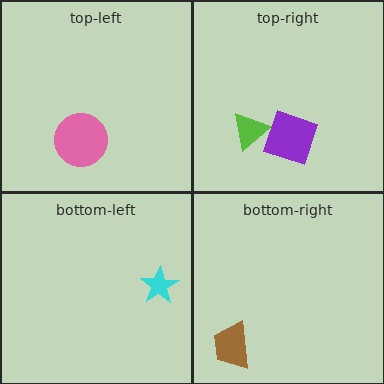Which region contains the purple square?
The top-right region.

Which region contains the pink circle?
The top-left region.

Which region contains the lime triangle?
The top-right region.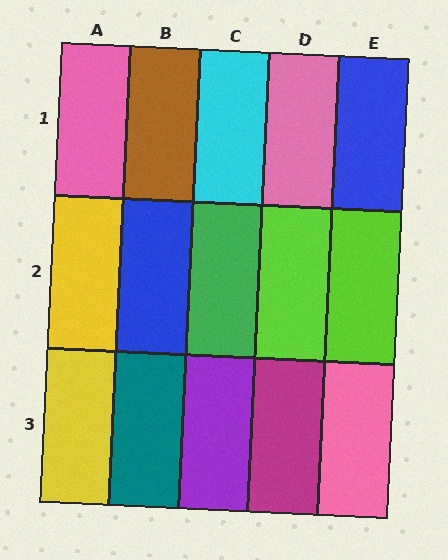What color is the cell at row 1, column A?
Pink.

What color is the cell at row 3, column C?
Purple.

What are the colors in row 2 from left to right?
Yellow, blue, green, lime, lime.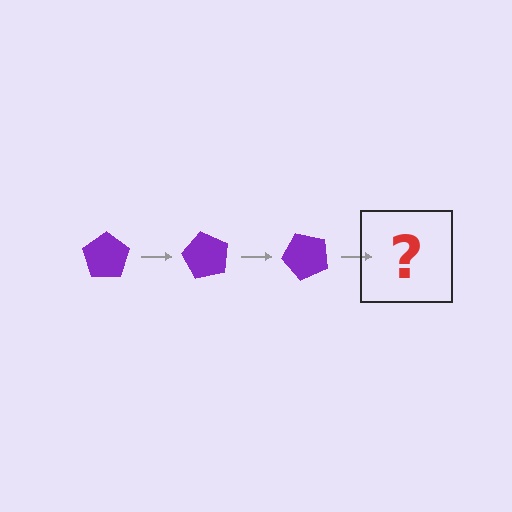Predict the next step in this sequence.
The next step is a purple pentagon rotated 180 degrees.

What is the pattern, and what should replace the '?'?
The pattern is that the pentagon rotates 60 degrees each step. The '?' should be a purple pentagon rotated 180 degrees.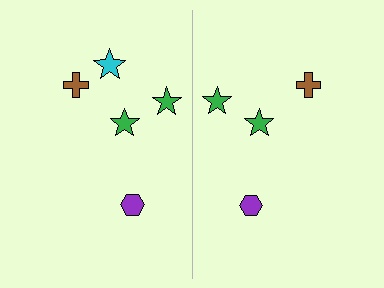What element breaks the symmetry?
A cyan star is missing from the right side.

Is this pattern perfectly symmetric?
No, the pattern is not perfectly symmetric. A cyan star is missing from the right side.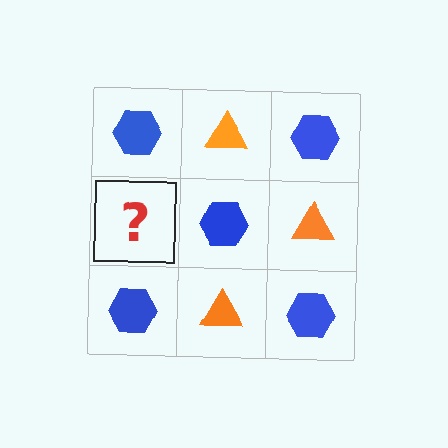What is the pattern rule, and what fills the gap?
The rule is that it alternates blue hexagon and orange triangle in a checkerboard pattern. The gap should be filled with an orange triangle.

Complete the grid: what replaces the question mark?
The question mark should be replaced with an orange triangle.